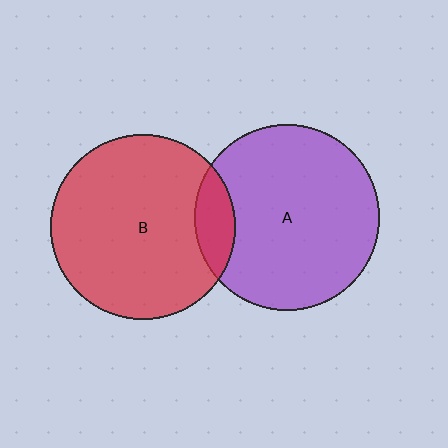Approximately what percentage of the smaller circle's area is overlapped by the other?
Approximately 10%.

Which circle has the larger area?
Circle A (purple).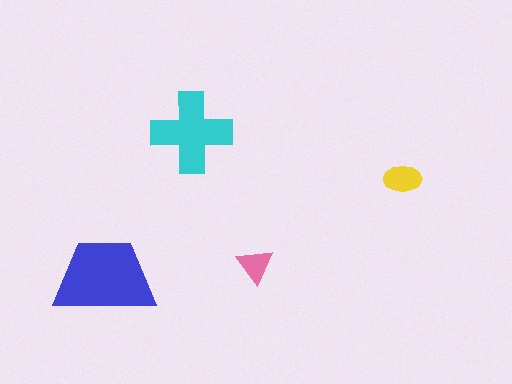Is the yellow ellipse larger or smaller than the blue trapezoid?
Smaller.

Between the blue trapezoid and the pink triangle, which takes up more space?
The blue trapezoid.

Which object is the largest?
The blue trapezoid.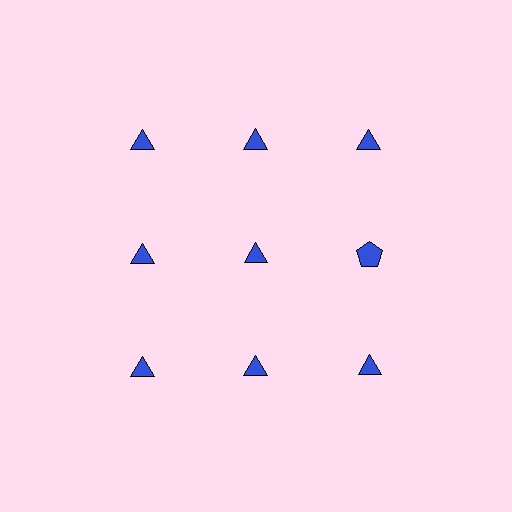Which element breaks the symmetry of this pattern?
The blue pentagon in the second row, center column breaks the symmetry. All other shapes are blue triangles.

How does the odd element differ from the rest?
It has a different shape: pentagon instead of triangle.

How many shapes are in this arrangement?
There are 9 shapes arranged in a grid pattern.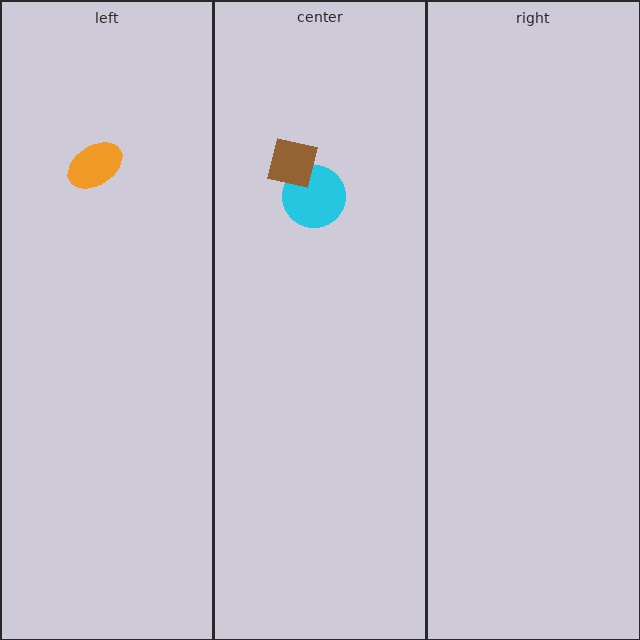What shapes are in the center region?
The cyan circle, the brown square.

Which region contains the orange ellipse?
The left region.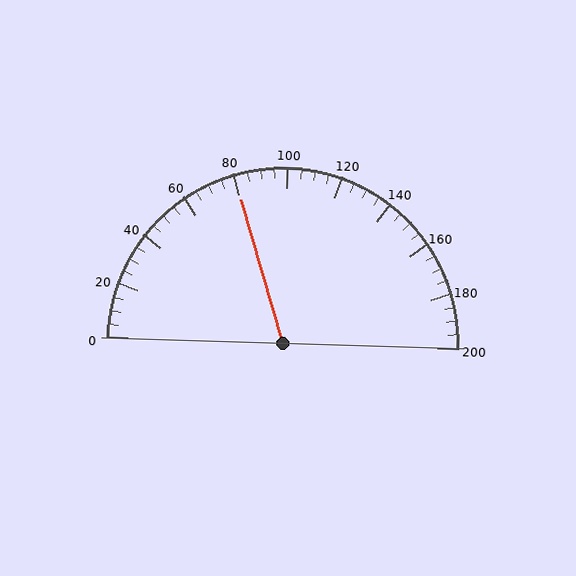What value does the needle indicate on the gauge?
The needle indicates approximately 80.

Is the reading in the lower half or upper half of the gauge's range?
The reading is in the lower half of the range (0 to 200).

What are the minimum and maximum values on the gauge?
The gauge ranges from 0 to 200.